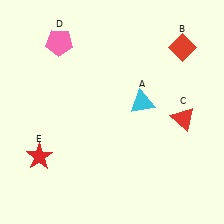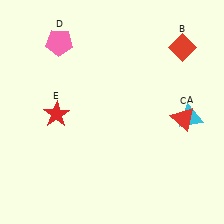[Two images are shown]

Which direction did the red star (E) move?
The red star (E) moved up.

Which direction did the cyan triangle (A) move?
The cyan triangle (A) moved right.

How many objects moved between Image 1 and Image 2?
2 objects moved between the two images.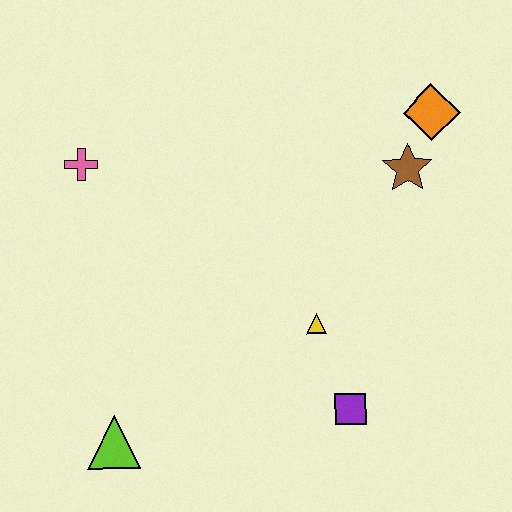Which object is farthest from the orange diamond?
The lime triangle is farthest from the orange diamond.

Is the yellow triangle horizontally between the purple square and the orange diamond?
No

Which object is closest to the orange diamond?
The brown star is closest to the orange diamond.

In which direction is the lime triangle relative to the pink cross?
The lime triangle is below the pink cross.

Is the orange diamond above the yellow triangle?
Yes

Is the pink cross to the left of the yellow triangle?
Yes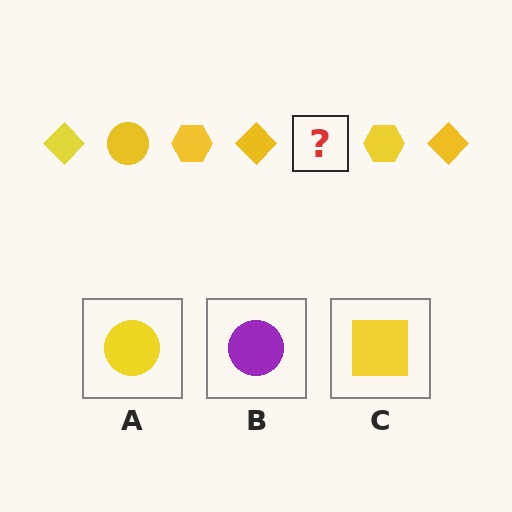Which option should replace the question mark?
Option A.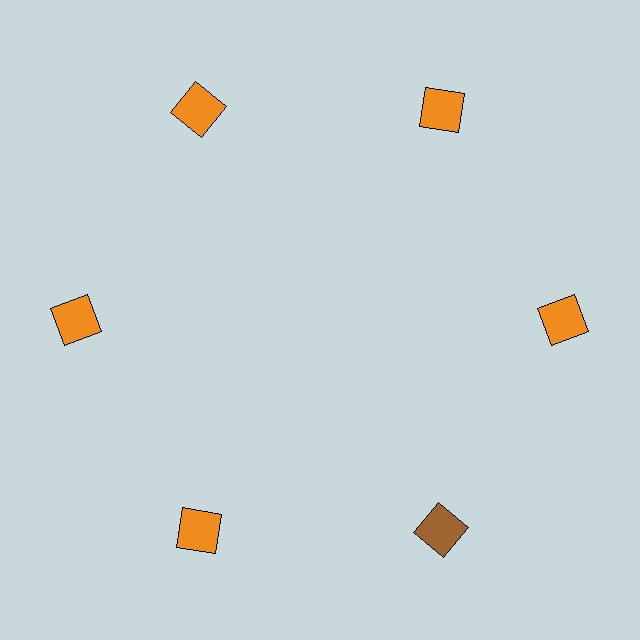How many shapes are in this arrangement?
There are 6 shapes arranged in a ring pattern.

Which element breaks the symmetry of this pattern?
The brown square at roughly the 5 o'clock position breaks the symmetry. All other shapes are orange squares.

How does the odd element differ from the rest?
It has a different color: brown instead of orange.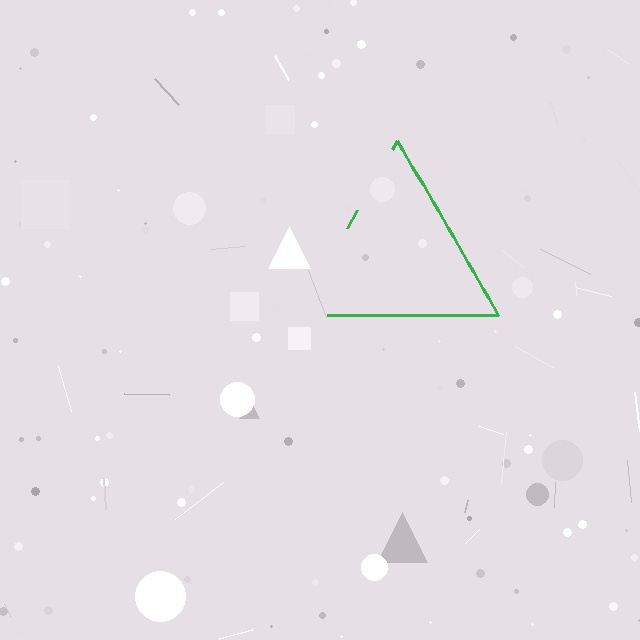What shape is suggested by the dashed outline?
The dashed outline suggests a triangle.